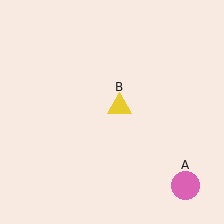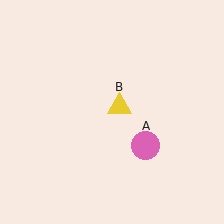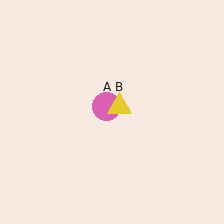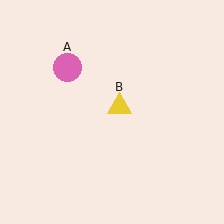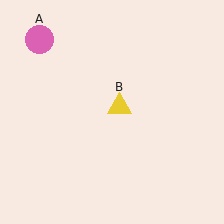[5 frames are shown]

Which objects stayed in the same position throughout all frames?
Yellow triangle (object B) remained stationary.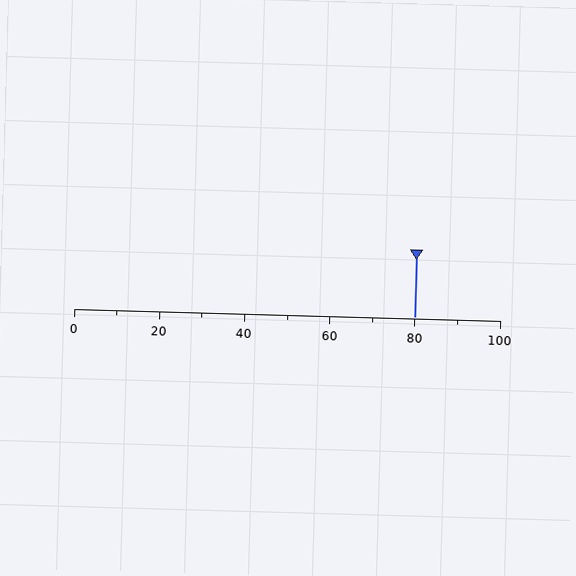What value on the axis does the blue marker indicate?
The marker indicates approximately 80.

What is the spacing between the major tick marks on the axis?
The major ticks are spaced 20 apart.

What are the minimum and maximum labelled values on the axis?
The axis runs from 0 to 100.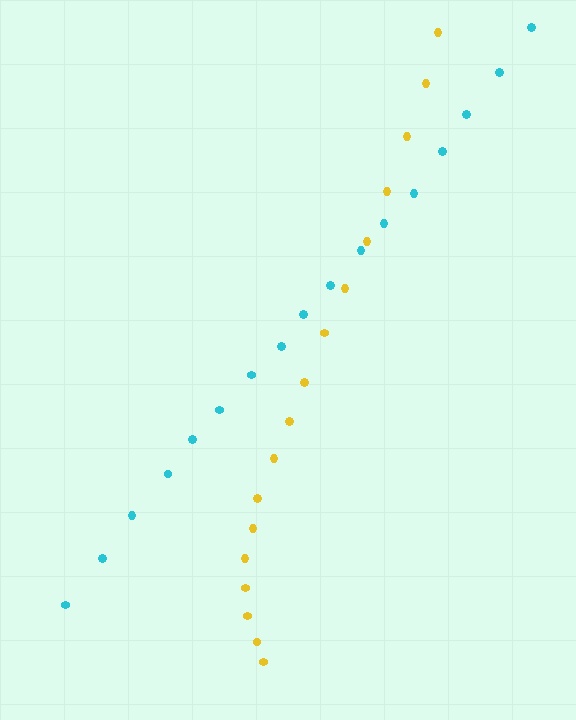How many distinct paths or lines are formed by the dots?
There are 2 distinct paths.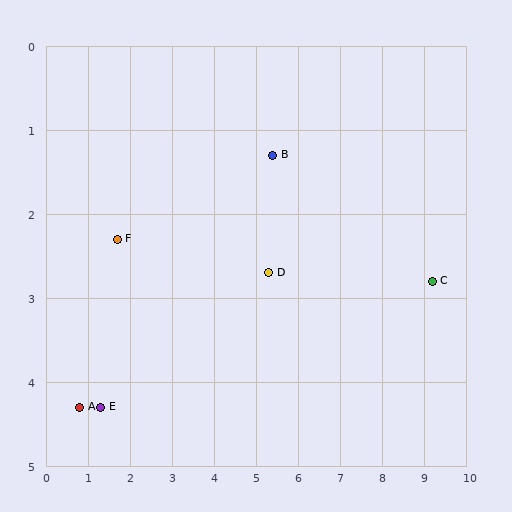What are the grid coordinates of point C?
Point C is at approximately (9.2, 2.8).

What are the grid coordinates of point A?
Point A is at approximately (0.8, 4.3).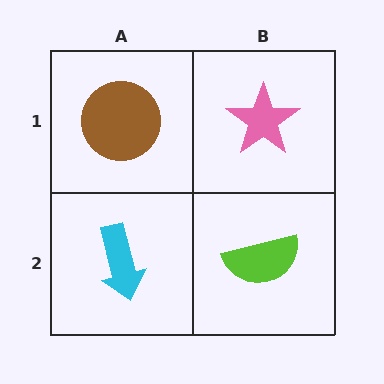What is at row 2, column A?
A cyan arrow.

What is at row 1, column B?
A pink star.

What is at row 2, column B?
A lime semicircle.